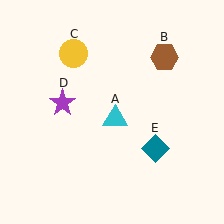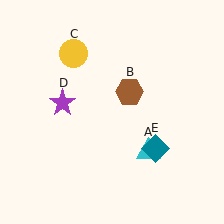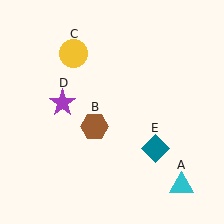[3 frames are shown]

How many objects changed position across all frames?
2 objects changed position: cyan triangle (object A), brown hexagon (object B).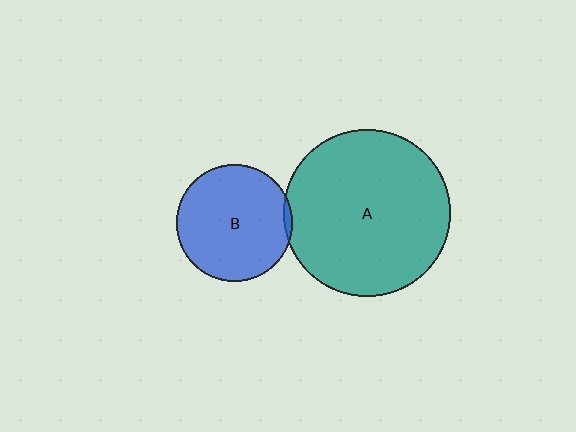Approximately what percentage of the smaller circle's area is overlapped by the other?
Approximately 5%.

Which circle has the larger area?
Circle A (teal).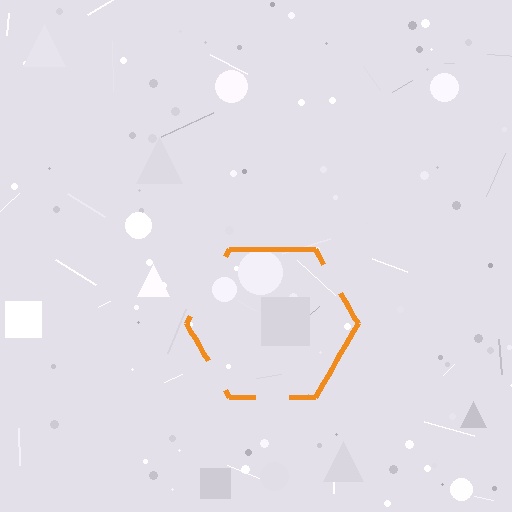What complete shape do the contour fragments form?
The contour fragments form a hexagon.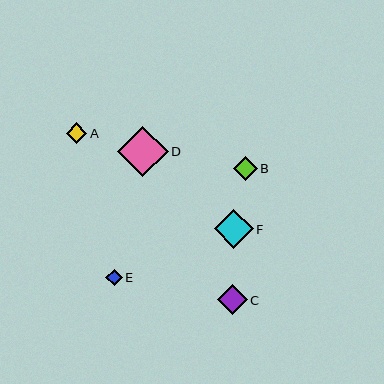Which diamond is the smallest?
Diamond E is the smallest with a size of approximately 17 pixels.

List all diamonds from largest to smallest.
From largest to smallest: D, F, C, B, A, E.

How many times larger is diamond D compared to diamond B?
Diamond D is approximately 2.1 times the size of diamond B.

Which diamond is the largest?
Diamond D is the largest with a size of approximately 50 pixels.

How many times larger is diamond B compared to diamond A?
Diamond B is approximately 1.2 times the size of diamond A.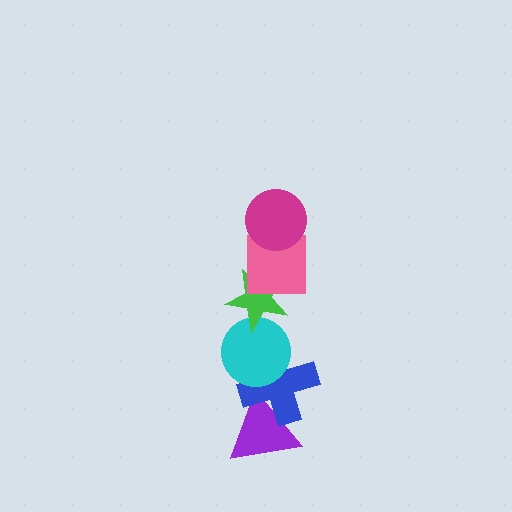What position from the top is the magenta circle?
The magenta circle is 1st from the top.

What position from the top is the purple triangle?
The purple triangle is 6th from the top.